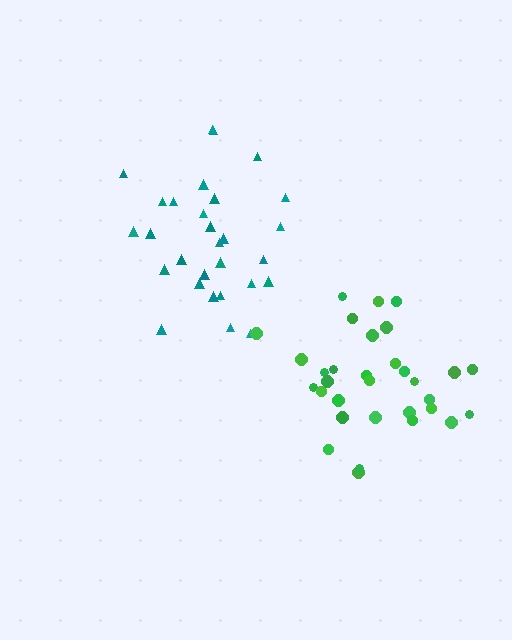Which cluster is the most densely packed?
Green.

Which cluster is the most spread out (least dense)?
Teal.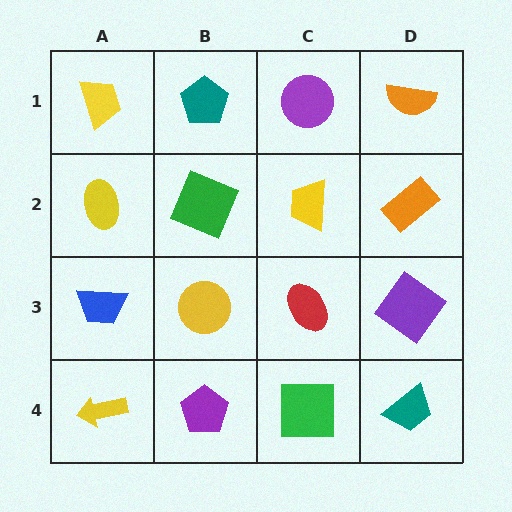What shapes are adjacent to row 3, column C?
A yellow trapezoid (row 2, column C), a green square (row 4, column C), a yellow circle (row 3, column B), a purple diamond (row 3, column D).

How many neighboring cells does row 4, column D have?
2.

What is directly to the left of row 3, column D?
A red ellipse.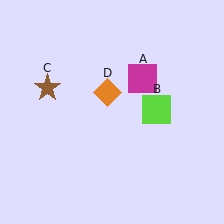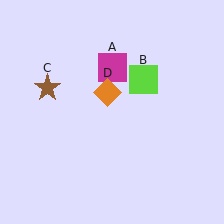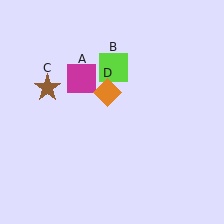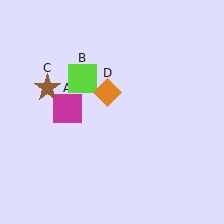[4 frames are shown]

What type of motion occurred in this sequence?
The magenta square (object A), lime square (object B) rotated counterclockwise around the center of the scene.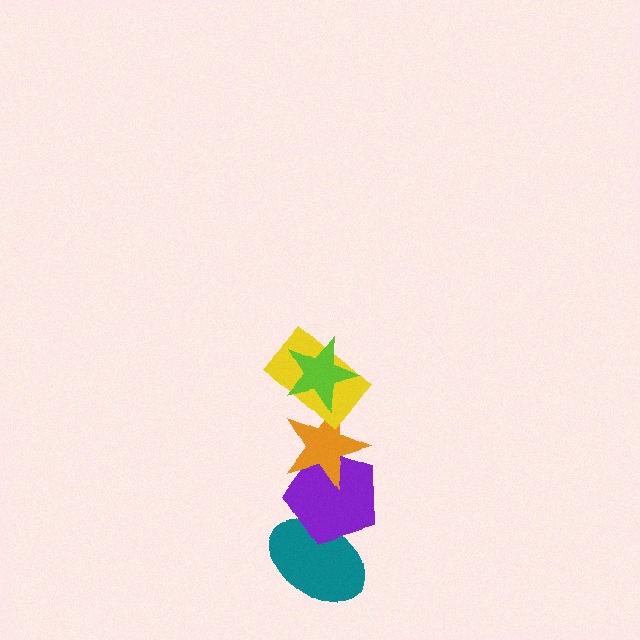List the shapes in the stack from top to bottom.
From top to bottom: the lime star, the yellow rectangle, the orange star, the purple pentagon, the teal ellipse.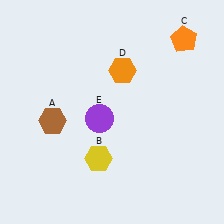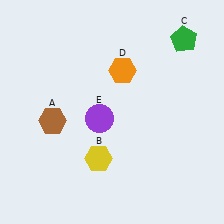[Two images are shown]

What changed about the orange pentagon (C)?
In Image 1, C is orange. In Image 2, it changed to green.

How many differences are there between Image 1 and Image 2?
There is 1 difference between the two images.